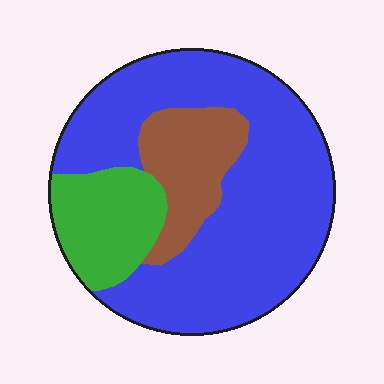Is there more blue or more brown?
Blue.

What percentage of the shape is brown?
Brown takes up about one sixth (1/6) of the shape.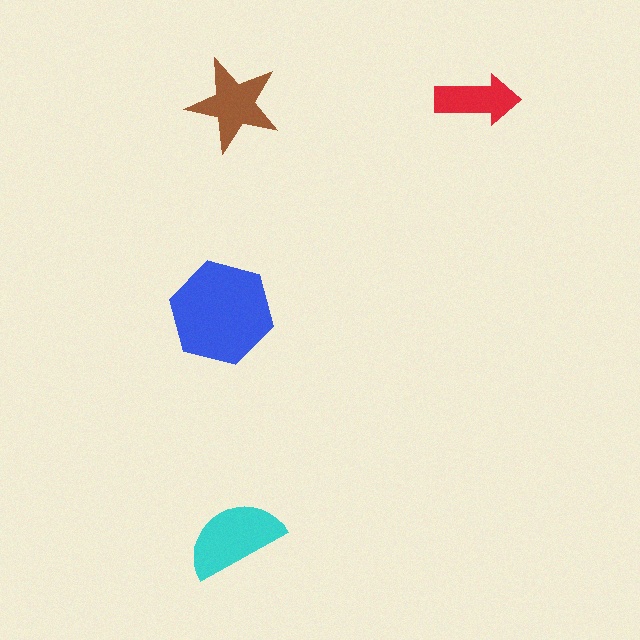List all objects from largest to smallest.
The blue hexagon, the cyan semicircle, the brown star, the red arrow.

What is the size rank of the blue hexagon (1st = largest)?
1st.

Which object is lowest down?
The cyan semicircle is bottommost.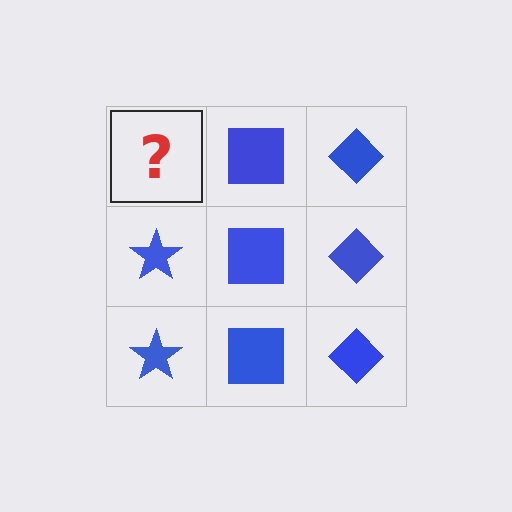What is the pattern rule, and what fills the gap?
The rule is that each column has a consistent shape. The gap should be filled with a blue star.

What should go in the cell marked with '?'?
The missing cell should contain a blue star.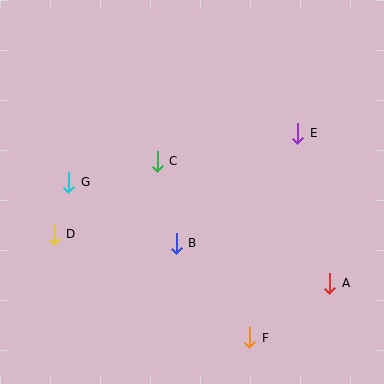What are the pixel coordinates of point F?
Point F is at (250, 338).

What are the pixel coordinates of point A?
Point A is at (330, 284).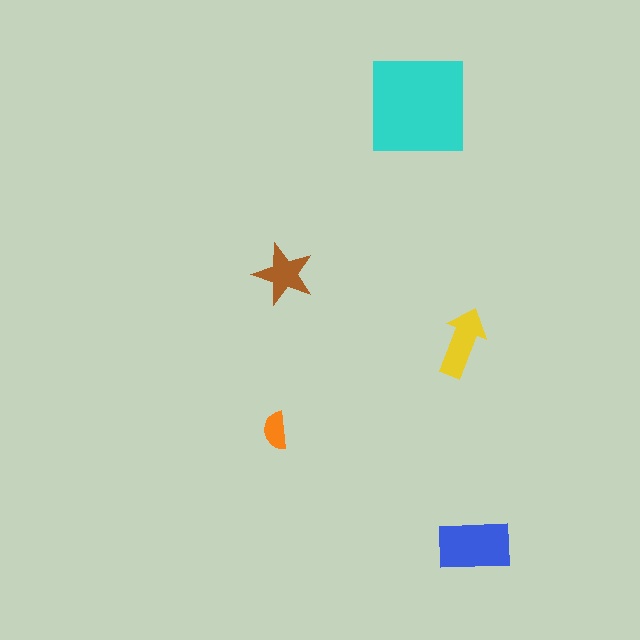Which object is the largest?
The cyan square.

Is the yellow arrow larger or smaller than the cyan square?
Smaller.